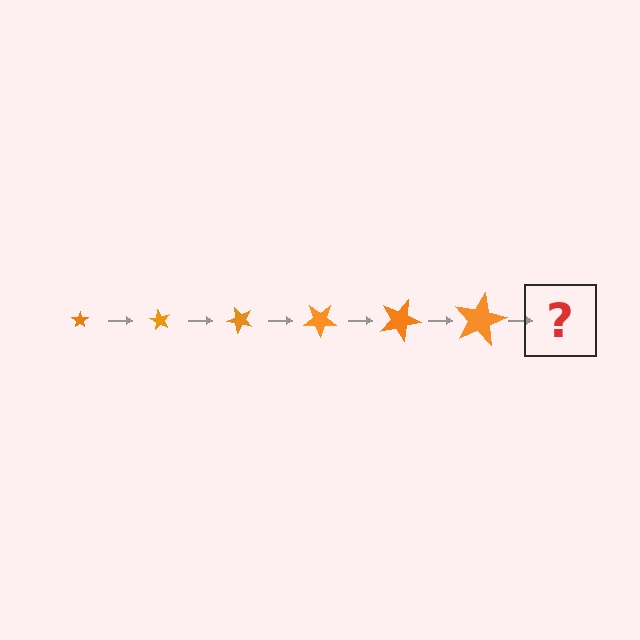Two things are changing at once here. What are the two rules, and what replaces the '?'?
The two rules are that the star grows larger each step and it rotates 60 degrees each step. The '?' should be a star, larger than the previous one and rotated 360 degrees from the start.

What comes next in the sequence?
The next element should be a star, larger than the previous one and rotated 360 degrees from the start.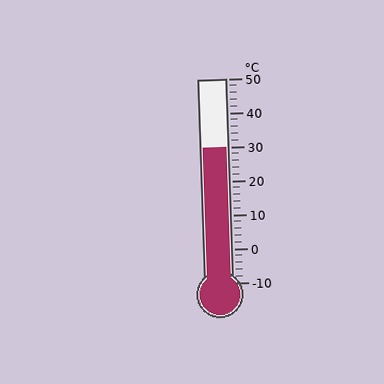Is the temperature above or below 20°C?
The temperature is above 20°C.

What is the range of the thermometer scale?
The thermometer scale ranges from -10°C to 50°C.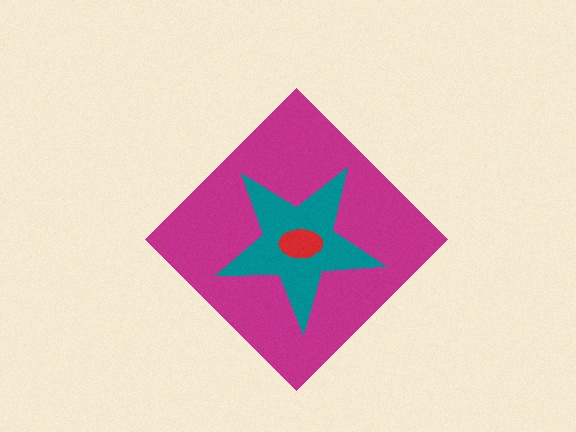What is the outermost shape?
The magenta diamond.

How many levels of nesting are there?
3.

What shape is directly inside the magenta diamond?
The teal star.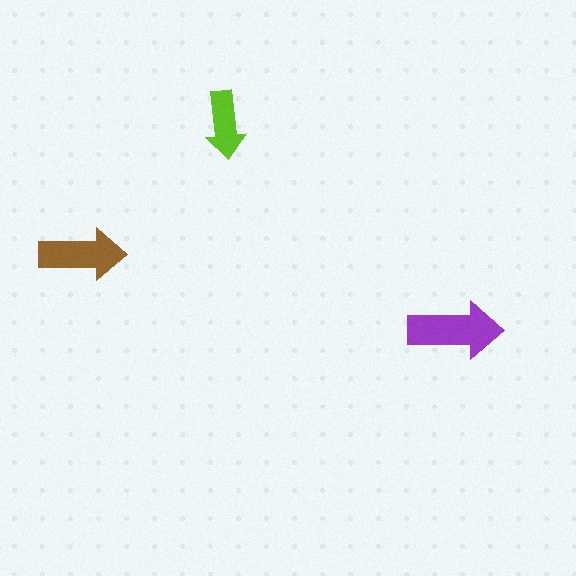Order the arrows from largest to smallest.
the purple one, the brown one, the lime one.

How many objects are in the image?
There are 3 objects in the image.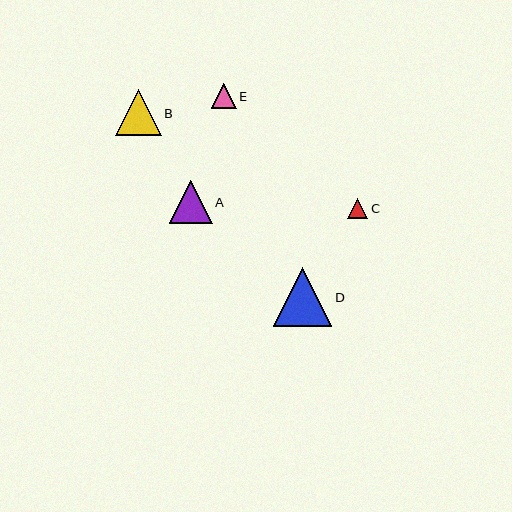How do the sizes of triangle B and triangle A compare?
Triangle B and triangle A are approximately the same size.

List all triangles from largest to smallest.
From largest to smallest: D, B, A, E, C.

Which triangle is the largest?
Triangle D is the largest with a size of approximately 58 pixels.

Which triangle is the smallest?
Triangle C is the smallest with a size of approximately 20 pixels.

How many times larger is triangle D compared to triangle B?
Triangle D is approximately 1.3 times the size of triangle B.